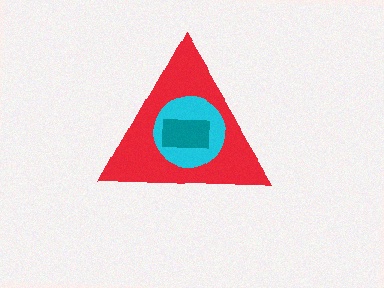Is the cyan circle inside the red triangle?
Yes.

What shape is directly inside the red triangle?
The cyan circle.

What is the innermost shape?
The teal rectangle.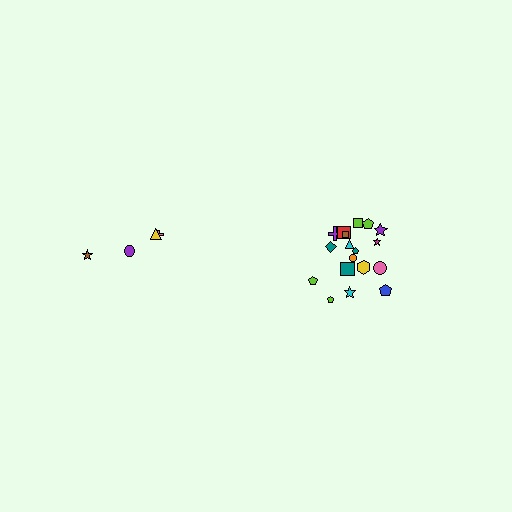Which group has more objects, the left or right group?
The right group.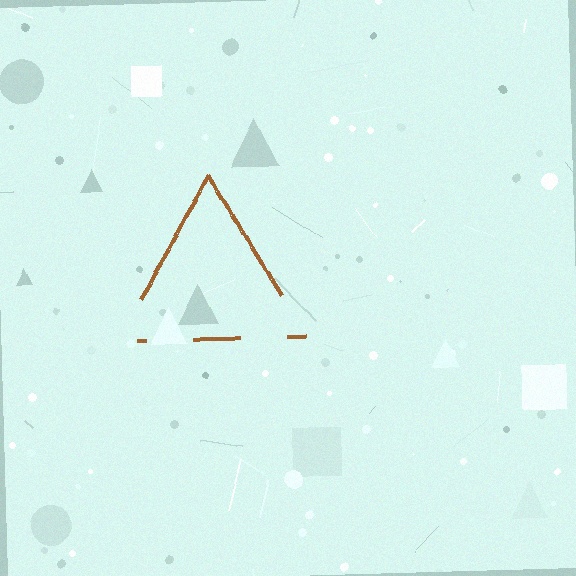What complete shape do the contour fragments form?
The contour fragments form a triangle.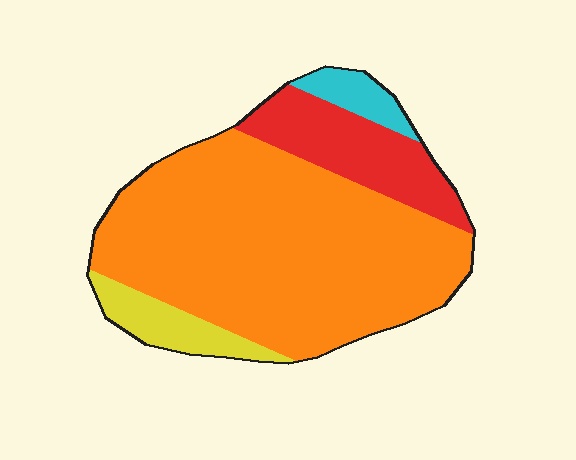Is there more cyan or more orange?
Orange.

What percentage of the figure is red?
Red covers about 15% of the figure.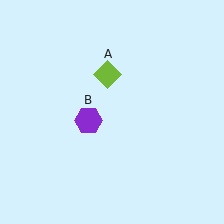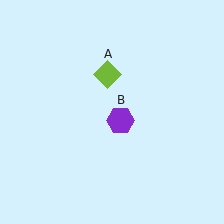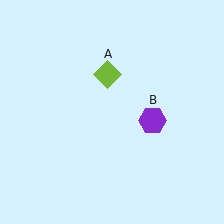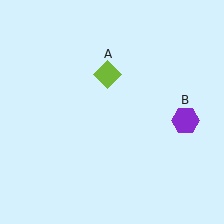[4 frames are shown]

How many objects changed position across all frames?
1 object changed position: purple hexagon (object B).